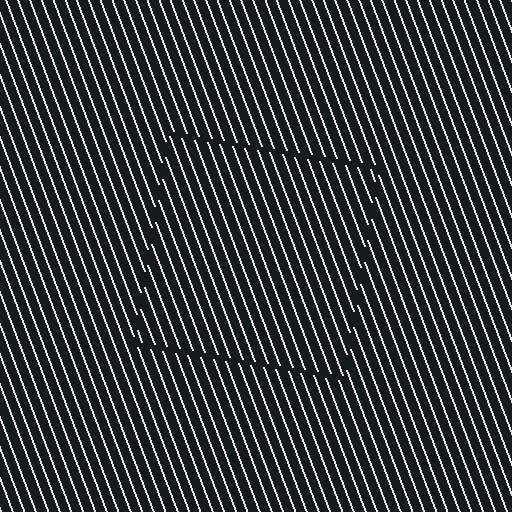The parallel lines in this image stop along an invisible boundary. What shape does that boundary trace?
An illusory square. The interior of the shape contains the same grating, shifted by half a period — the contour is defined by the phase discontinuity where line-ends from the inner and outer gratings abut.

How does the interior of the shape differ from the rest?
The interior of the shape contains the same grating, shifted by half a period — the contour is defined by the phase discontinuity where line-ends from the inner and outer gratings abut.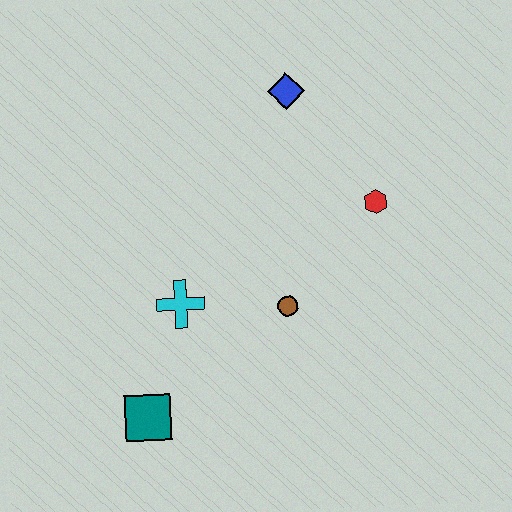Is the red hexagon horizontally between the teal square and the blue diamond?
No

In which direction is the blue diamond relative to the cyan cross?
The blue diamond is above the cyan cross.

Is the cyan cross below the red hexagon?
Yes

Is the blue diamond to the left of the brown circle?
No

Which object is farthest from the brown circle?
The blue diamond is farthest from the brown circle.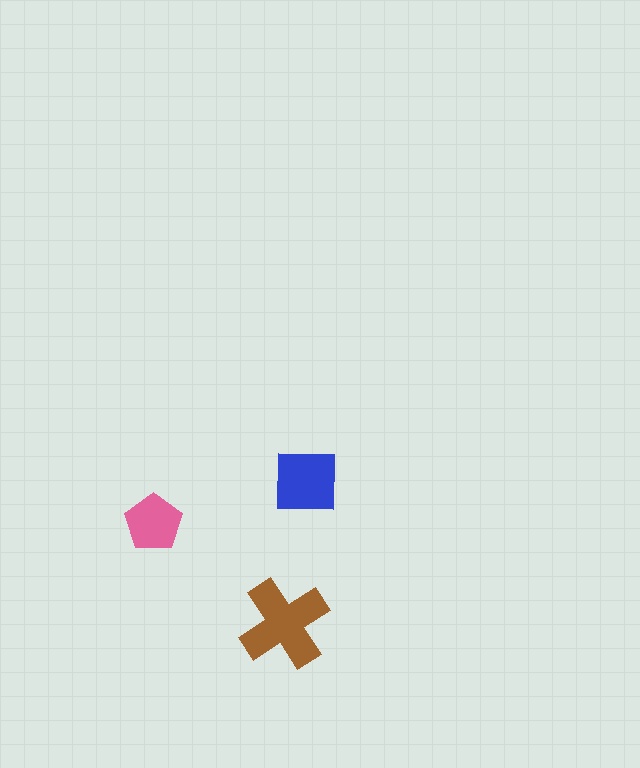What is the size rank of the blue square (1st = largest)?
2nd.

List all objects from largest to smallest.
The brown cross, the blue square, the pink pentagon.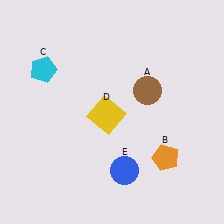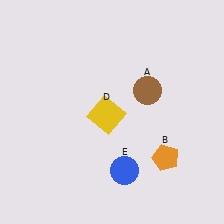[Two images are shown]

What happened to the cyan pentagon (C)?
The cyan pentagon (C) was removed in Image 2. It was in the top-left area of Image 1.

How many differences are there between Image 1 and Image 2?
There is 1 difference between the two images.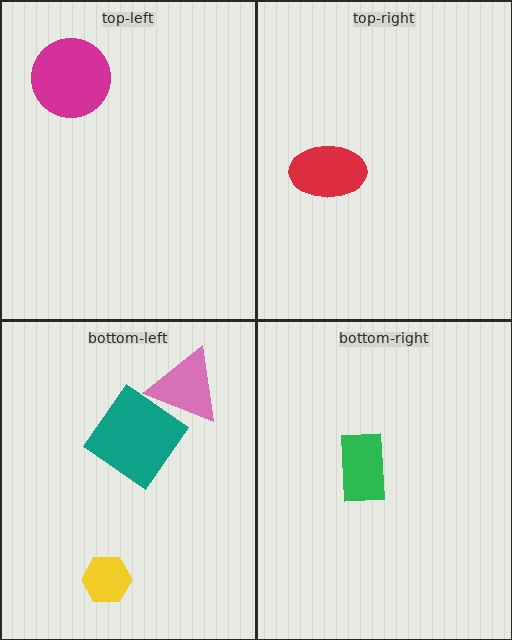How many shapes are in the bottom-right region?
1.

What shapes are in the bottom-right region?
The green rectangle.